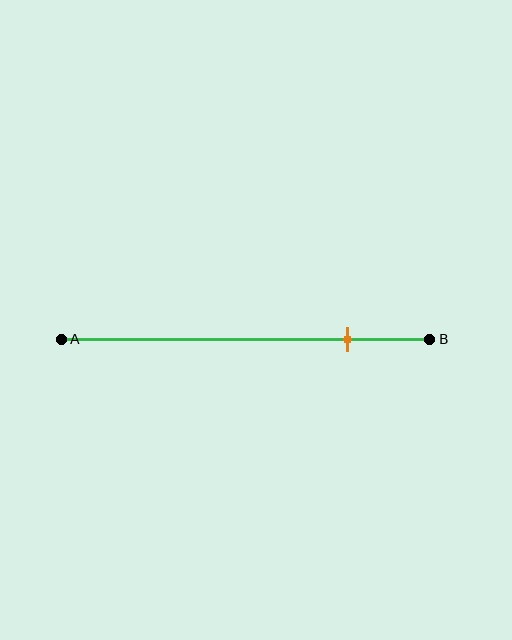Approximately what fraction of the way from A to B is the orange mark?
The orange mark is approximately 80% of the way from A to B.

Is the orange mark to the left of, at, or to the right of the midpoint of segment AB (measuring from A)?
The orange mark is to the right of the midpoint of segment AB.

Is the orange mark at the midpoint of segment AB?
No, the mark is at about 80% from A, not at the 50% midpoint.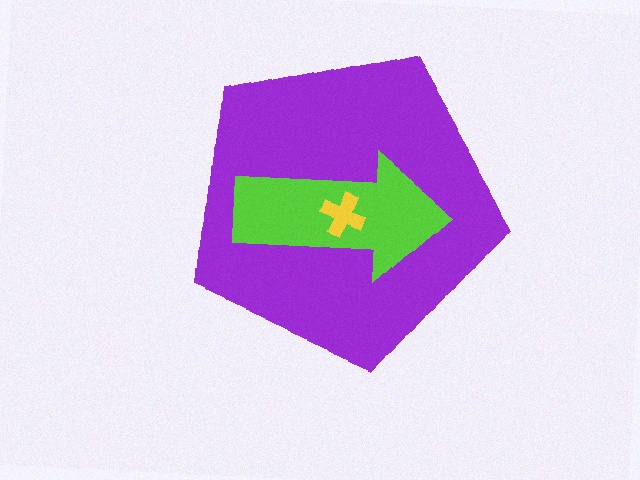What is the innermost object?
The yellow cross.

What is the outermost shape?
The purple pentagon.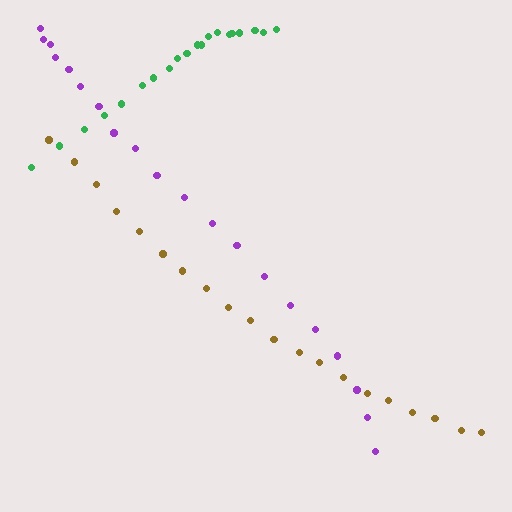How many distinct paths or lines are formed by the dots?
There are 3 distinct paths.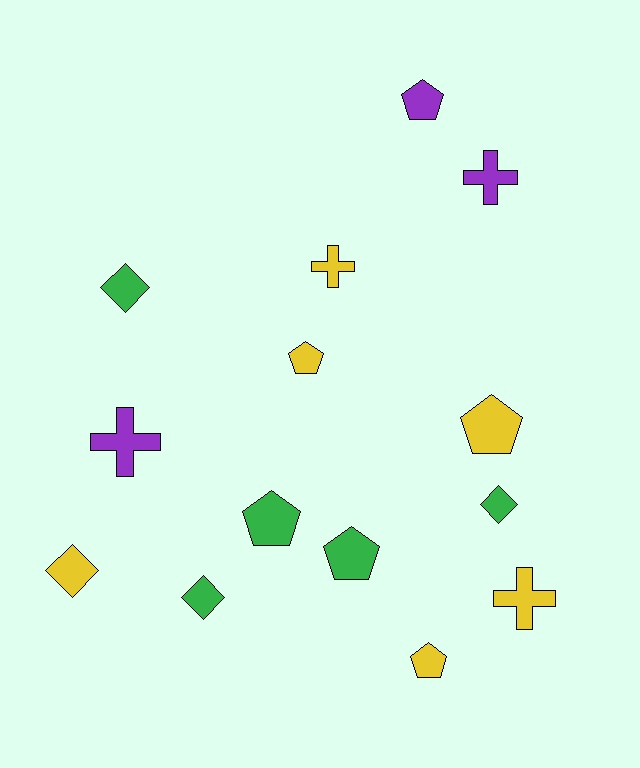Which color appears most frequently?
Yellow, with 6 objects.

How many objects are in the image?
There are 14 objects.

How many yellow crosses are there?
There are 2 yellow crosses.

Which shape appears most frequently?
Pentagon, with 6 objects.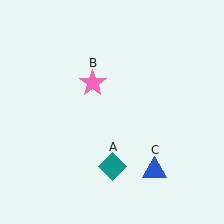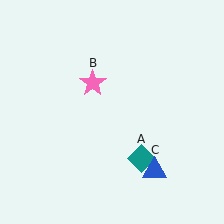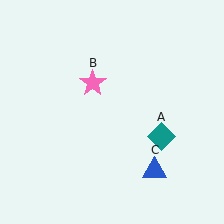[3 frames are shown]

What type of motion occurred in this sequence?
The teal diamond (object A) rotated counterclockwise around the center of the scene.